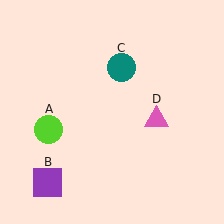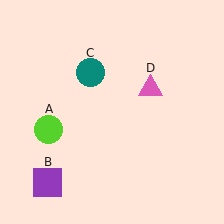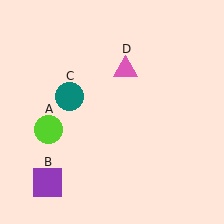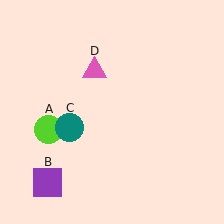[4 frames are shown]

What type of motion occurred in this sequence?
The teal circle (object C), pink triangle (object D) rotated counterclockwise around the center of the scene.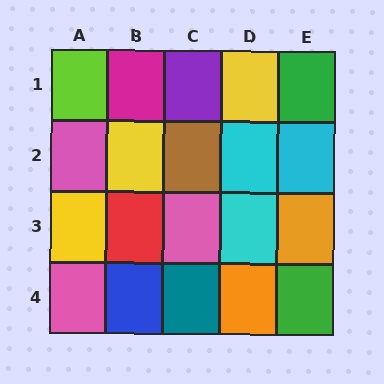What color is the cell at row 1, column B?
Magenta.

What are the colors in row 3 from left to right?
Yellow, red, pink, cyan, orange.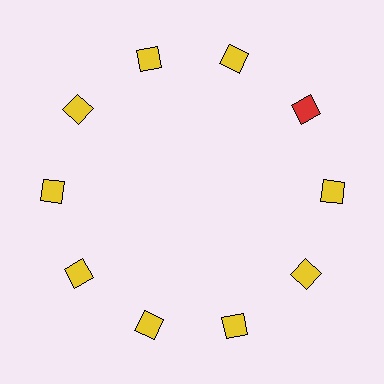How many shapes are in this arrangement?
There are 10 shapes arranged in a ring pattern.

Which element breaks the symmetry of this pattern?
The red square at roughly the 2 o'clock position breaks the symmetry. All other shapes are yellow squares.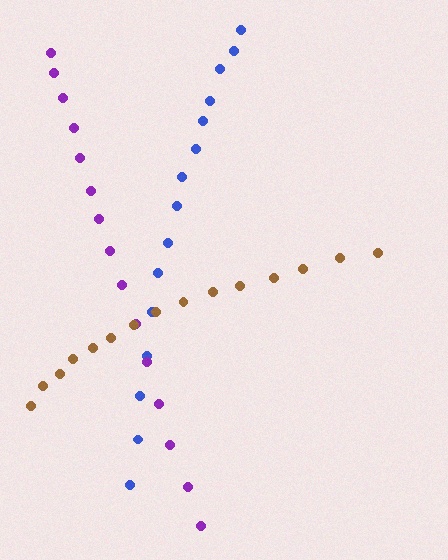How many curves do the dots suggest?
There are 3 distinct paths.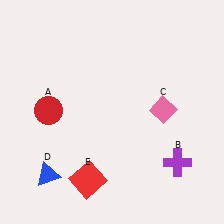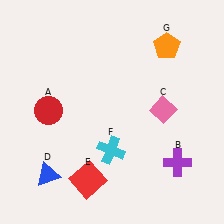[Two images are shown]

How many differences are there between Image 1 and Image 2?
There are 2 differences between the two images.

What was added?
A cyan cross (F), an orange pentagon (G) were added in Image 2.